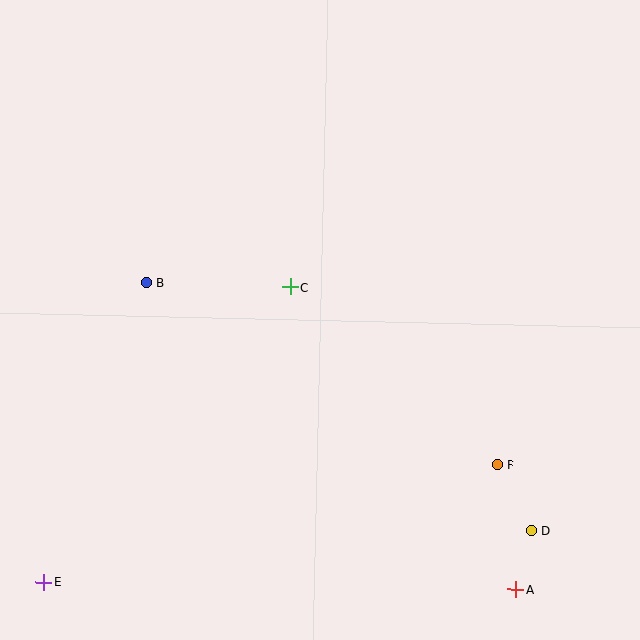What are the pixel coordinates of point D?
Point D is at (532, 531).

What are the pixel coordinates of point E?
Point E is at (43, 582).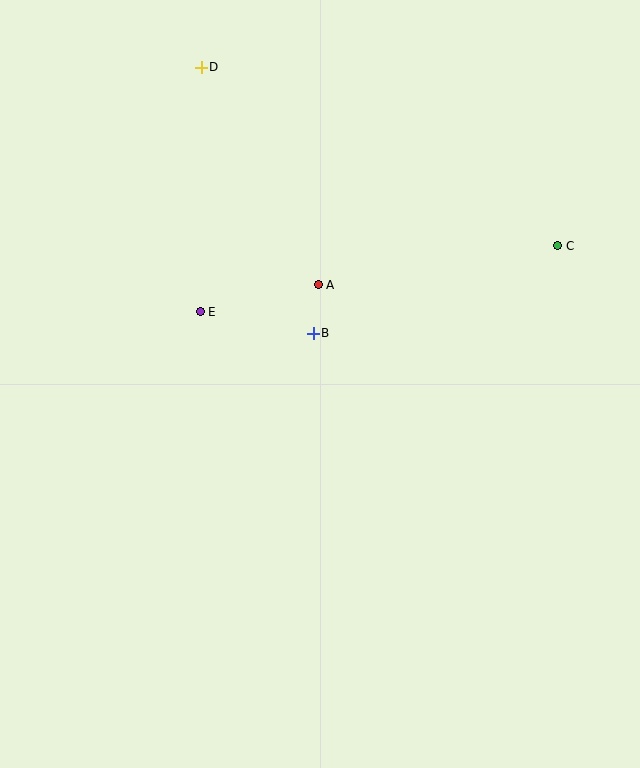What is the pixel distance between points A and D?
The distance between A and D is 247 pixels.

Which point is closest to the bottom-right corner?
Point C is closest to the bottom-right corner.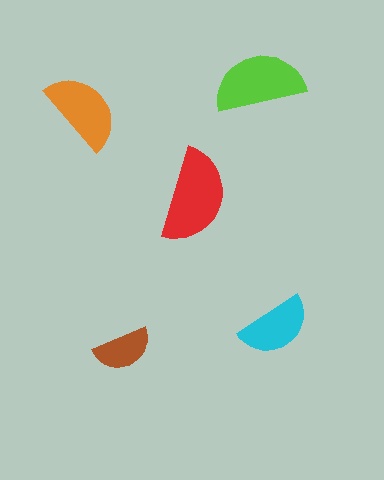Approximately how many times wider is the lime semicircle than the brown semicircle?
About 1.5 times wider.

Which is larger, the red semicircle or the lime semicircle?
The red one.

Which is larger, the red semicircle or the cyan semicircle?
The red one.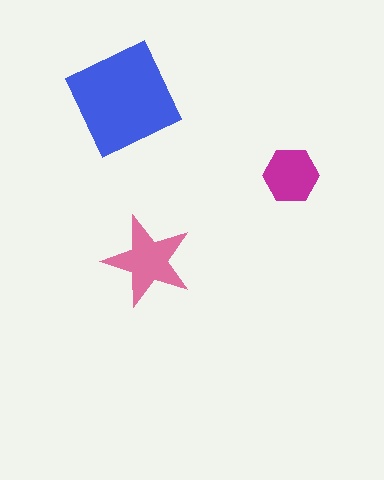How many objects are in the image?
There are 3 objects in the image.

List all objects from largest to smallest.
The blue square, the pink star, the magenta hexagon.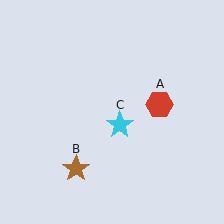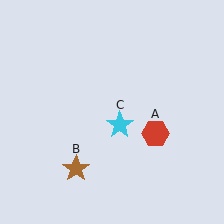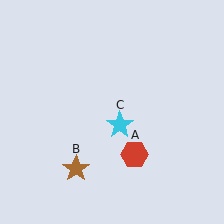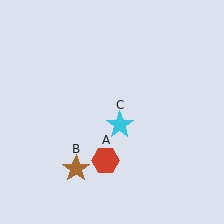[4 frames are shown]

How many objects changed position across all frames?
1 object changed position: red hexagon (object A).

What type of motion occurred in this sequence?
The red hexagon (object A) rotated clockwise around the center of the scene.